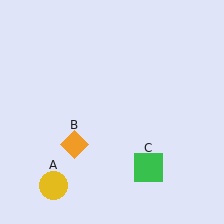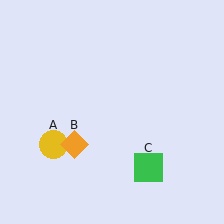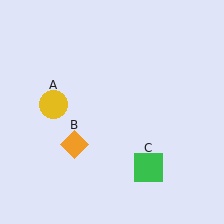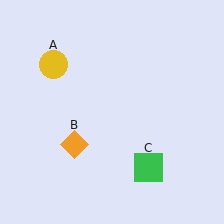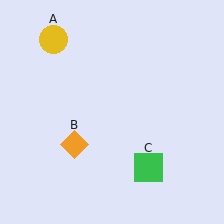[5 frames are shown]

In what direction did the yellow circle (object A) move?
The yellow circle (object A) moved up.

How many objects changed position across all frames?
1 object changed position: yellow circle (object A).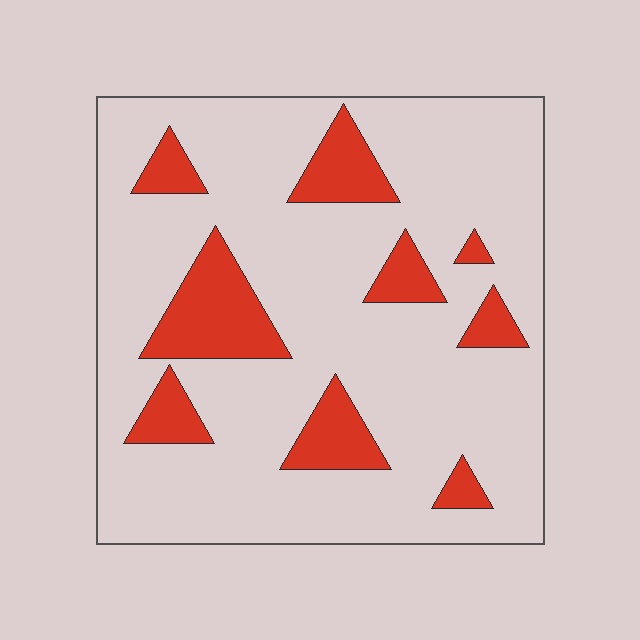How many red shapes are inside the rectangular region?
9.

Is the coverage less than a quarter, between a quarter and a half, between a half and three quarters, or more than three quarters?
Less than a quarter.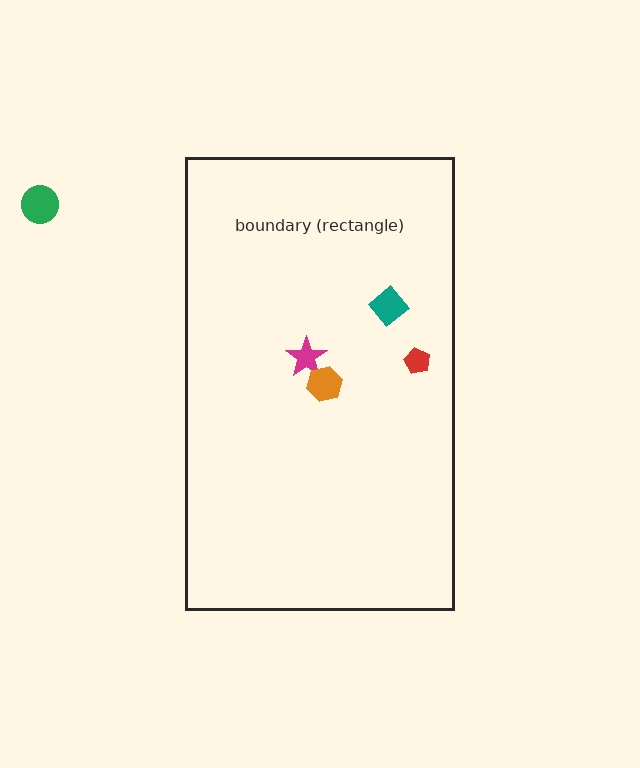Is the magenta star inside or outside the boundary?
Inside.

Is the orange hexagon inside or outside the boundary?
Inside.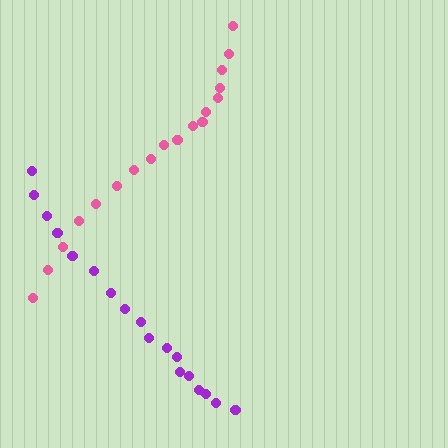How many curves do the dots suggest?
There are 2 distinct paths.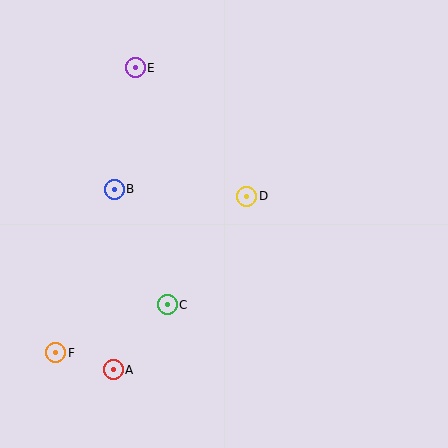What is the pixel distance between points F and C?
The distance between F and C is 121 pixels.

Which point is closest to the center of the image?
Point D at (247, 196) is closest to the center.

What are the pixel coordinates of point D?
Point D is at (247, 196).